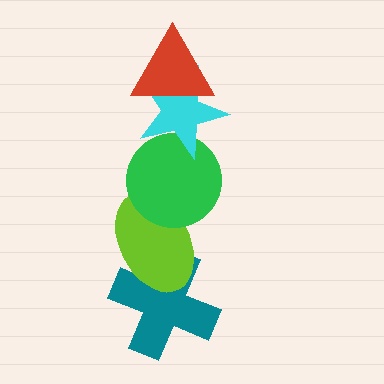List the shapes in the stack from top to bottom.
From top to bottom: the red triangle, the cyan star, the green circle, the lime ellipse, the teal cross.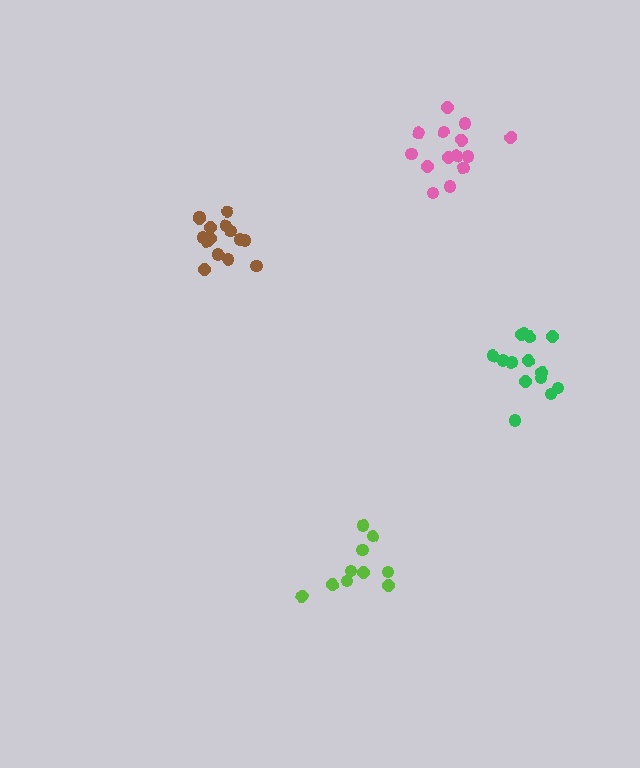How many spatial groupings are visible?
There are 4 spatial groupings.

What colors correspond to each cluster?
The clusters are colored: brown, lime, pink, green.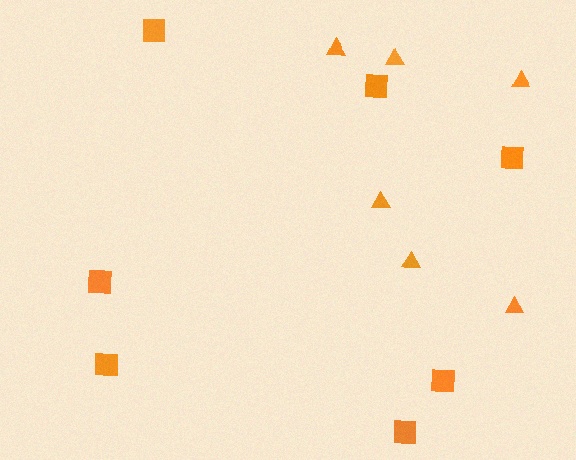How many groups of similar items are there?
There are 2 groups: one group of squares (7) and one group of triangles (6).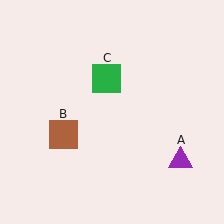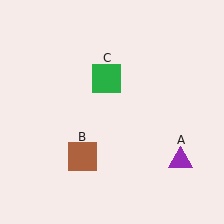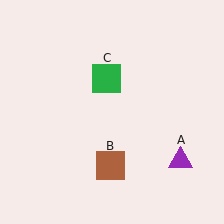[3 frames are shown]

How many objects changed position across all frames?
1 object changed position: brown square (object B).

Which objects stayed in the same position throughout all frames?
Purple triangle (object A) and green square (object C) remained stationary.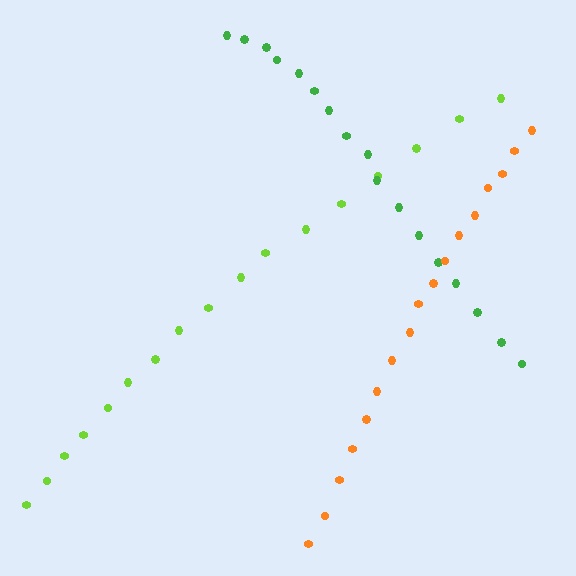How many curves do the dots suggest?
There are 3 distinct paths.